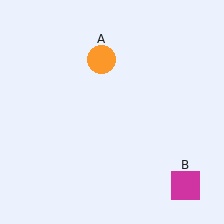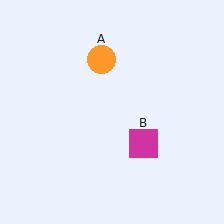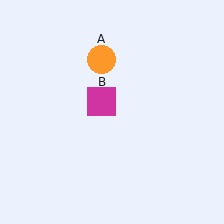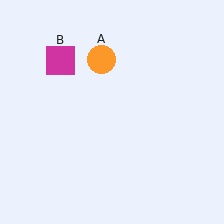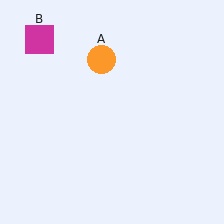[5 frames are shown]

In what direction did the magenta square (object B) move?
The magenta square (object B) moved up and to the left.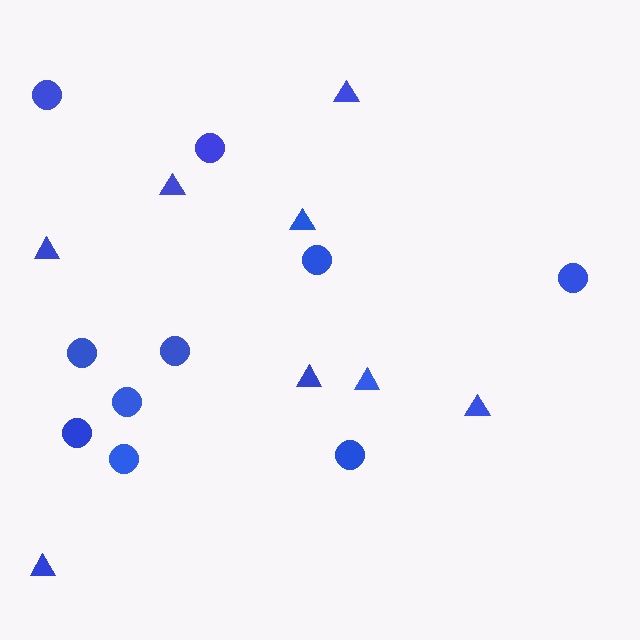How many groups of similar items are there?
There are 2 groups: one group of circles (10) and one group of triangles (8).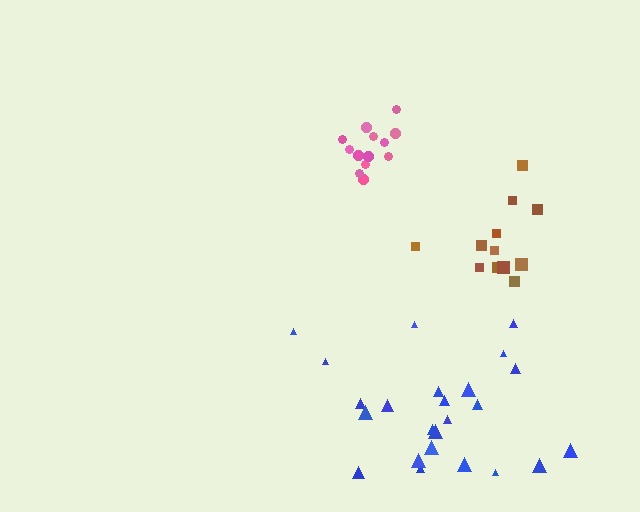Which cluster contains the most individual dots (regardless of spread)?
Blue (24).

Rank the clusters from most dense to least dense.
pink, brown, blue.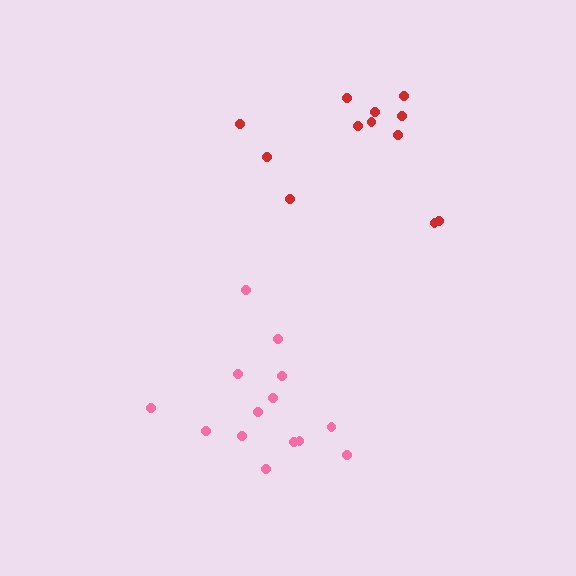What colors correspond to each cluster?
The clusters are colored: red, pink.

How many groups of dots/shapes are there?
There are 2 groups.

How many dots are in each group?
Group 1: 12 dots, Group 2: 14 dots (26 total).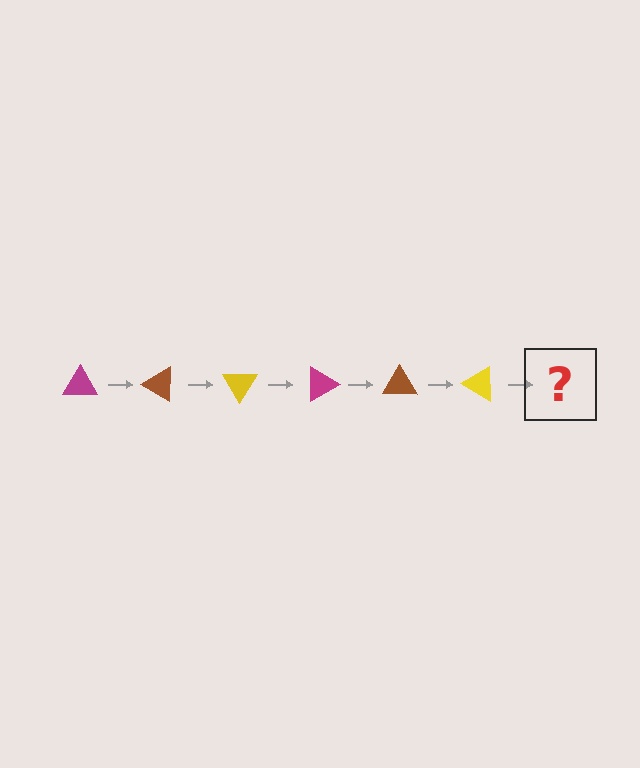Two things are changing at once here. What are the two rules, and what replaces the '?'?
The two rules are that it rotates 30 degrees each step and the color cycles through magenta, brown, and yellow. The '?' should be a magenta triangle, rotated 180 degrees from the start.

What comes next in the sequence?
The next element should be a magenta triangle, rotated 180 degrees from the start.